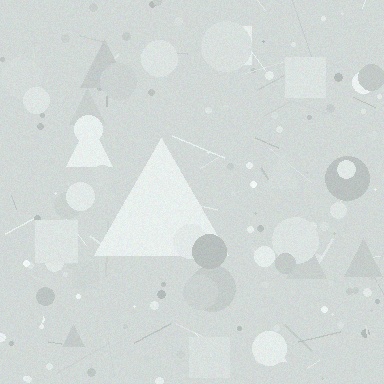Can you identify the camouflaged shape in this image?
The camouflaged shape is a triangle.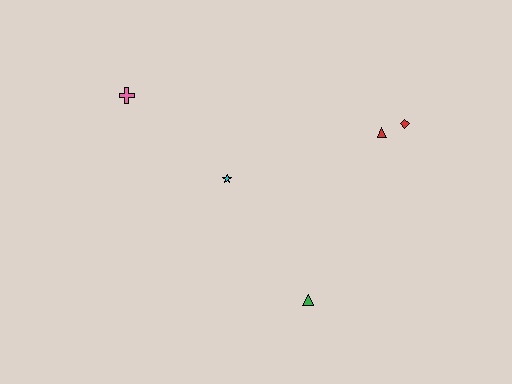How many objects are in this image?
There are 5 objects.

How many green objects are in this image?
There is 1 green object.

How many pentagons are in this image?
There are no pentagons.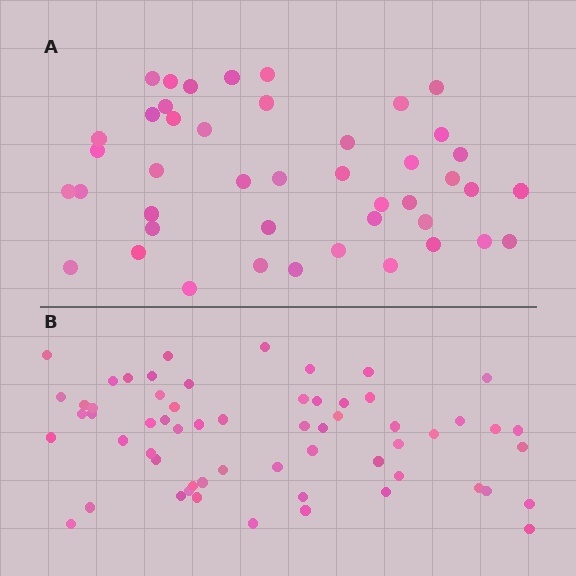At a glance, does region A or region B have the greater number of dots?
Region B (the bottom region) has more dots.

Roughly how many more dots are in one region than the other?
Region B has approximately 15 more dots than region A.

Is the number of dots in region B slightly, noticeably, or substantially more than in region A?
Region B has noticeably more, but not dramatically so. The ratio is roughly 1.4 to 1.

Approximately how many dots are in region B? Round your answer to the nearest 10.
About 60 dots.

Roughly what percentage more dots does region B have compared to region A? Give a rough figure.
About 35% more.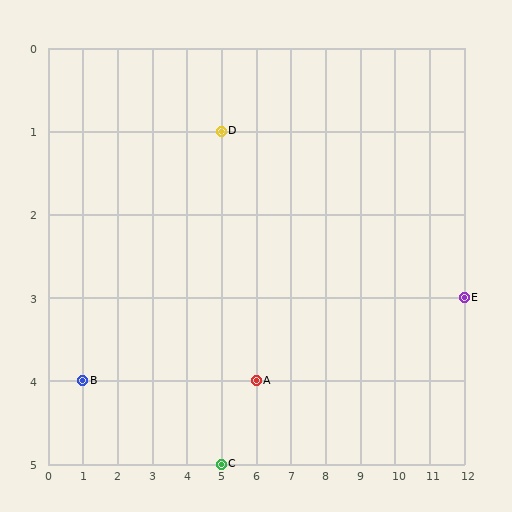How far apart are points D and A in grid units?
Points D and A are 1 column and 3 rows apart (about 3.2 grid units diagonally).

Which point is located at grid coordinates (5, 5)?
Point C is at (5, 5).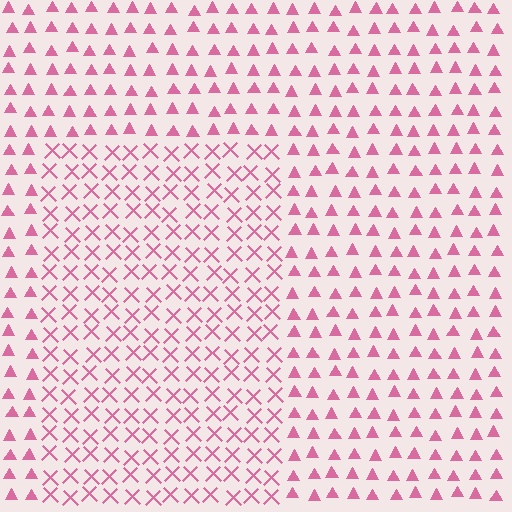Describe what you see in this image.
The image is filled with small pink elements arranged in a uniform grid. A rectangle-shaped region contains X marks, while the surrounding area contains triangles. The boundary is defined purely by the change in element shape.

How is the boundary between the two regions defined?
The boundary is defined by a change in element shape: X marks inside vs. triangles outside. All elements share the same color and spacing.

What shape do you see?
I see a rectangle.